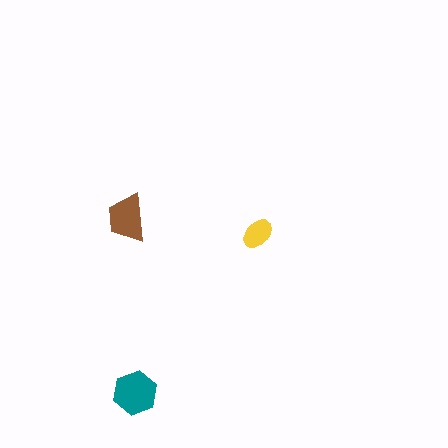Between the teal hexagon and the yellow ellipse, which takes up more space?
The teal hexagon.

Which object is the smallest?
The yellow ellipse.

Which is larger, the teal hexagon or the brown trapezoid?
The teal hexagon.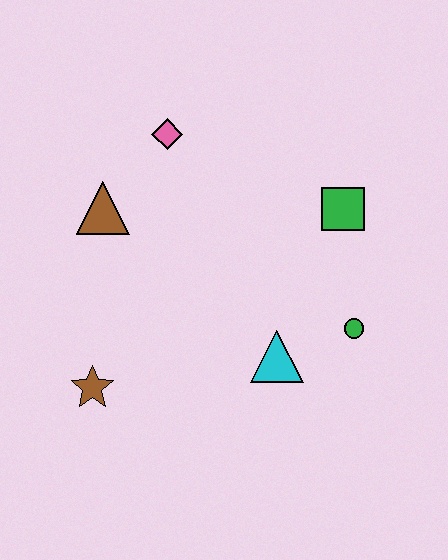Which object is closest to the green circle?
The cyan triangle is closest to the green circle.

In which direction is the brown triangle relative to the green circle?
The brown triangle is to the left of the green circle.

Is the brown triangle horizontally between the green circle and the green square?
No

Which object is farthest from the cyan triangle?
The pink diamond is farthest from the cyan triangle.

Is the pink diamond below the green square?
No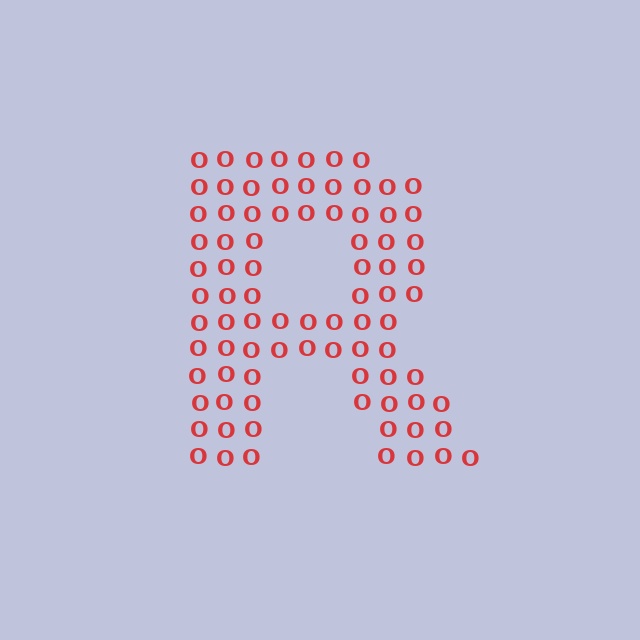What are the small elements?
The small elements are letter O's.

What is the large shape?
The large shape is the letter R.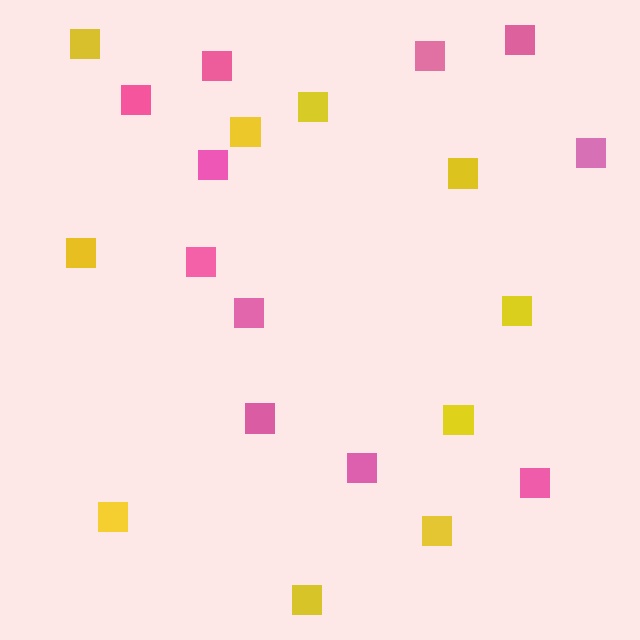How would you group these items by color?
There are 2 groups: one group of pink squares (11) and one group of yellow squares (10).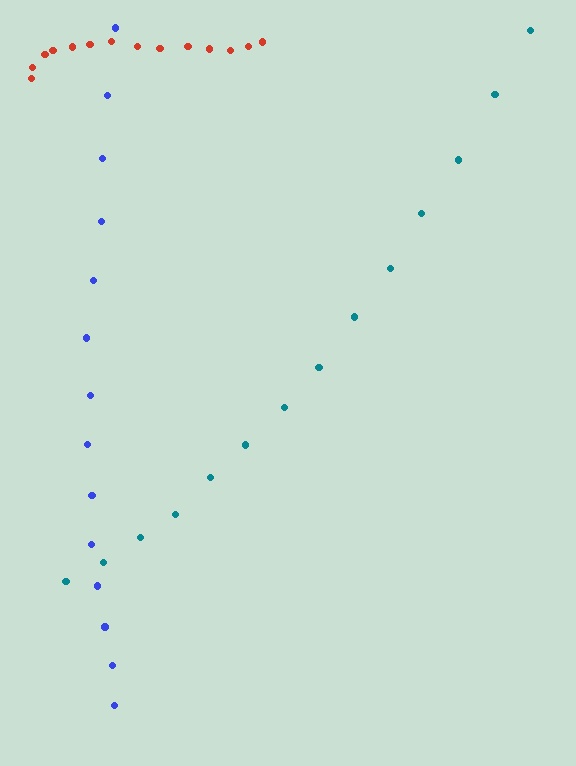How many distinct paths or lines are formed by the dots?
There are 3 distinct paths.